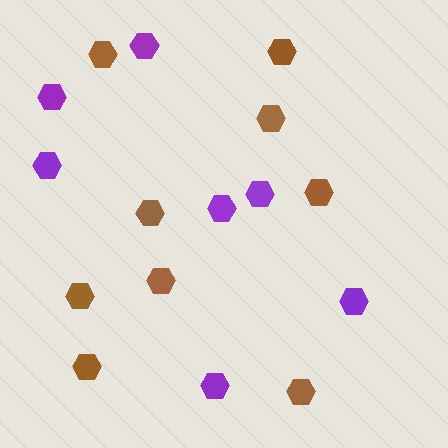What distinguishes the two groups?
There are 2 groups: one group of purple hexagons (7) and one group of brown hexagons (9).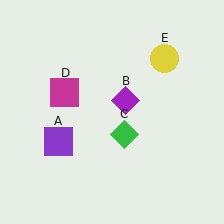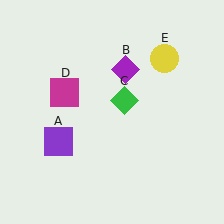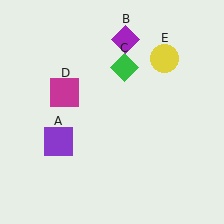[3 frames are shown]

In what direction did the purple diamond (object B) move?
The purple diamond (object B) moved up.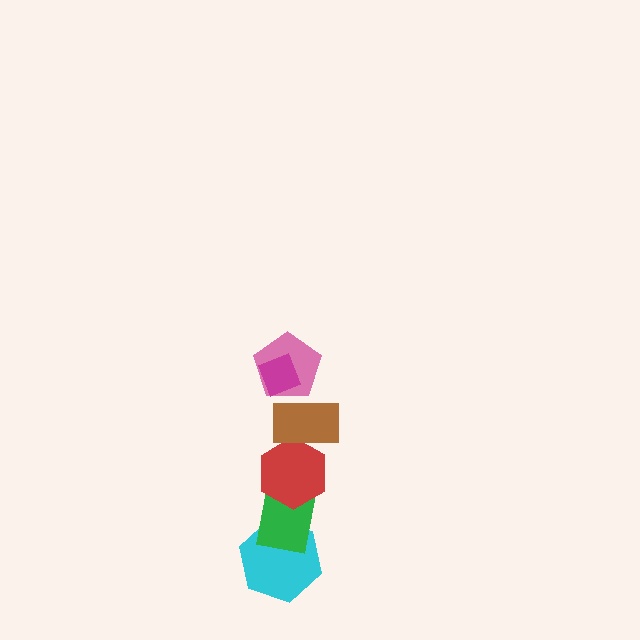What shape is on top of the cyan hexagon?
The green rectangle is on top of the cyan hexagon.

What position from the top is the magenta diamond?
The magenta diamond is 1st from the top.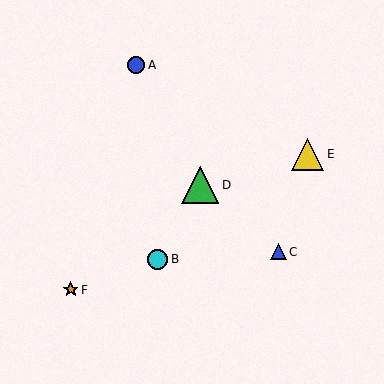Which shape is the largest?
The green triangle (labeled D) is the largest.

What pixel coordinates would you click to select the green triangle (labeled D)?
Click at (200, 185) to select the green triangle D.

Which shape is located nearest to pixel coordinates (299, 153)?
The yellow triangle (labeled E) at (308, 155) is nearest to that location.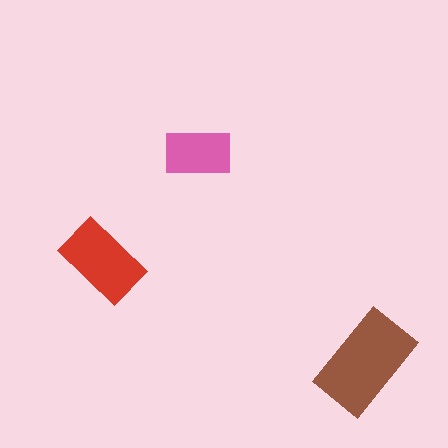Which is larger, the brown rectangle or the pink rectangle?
The brown one.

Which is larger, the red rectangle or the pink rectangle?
The red one.